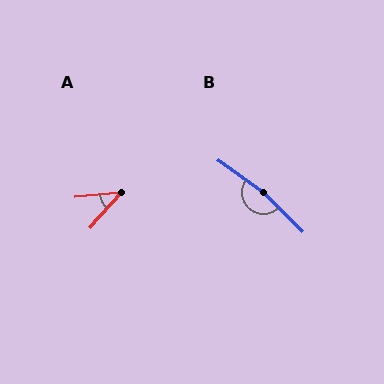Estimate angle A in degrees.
Approximately 42 degrees.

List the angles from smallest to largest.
A (42°), B (170°).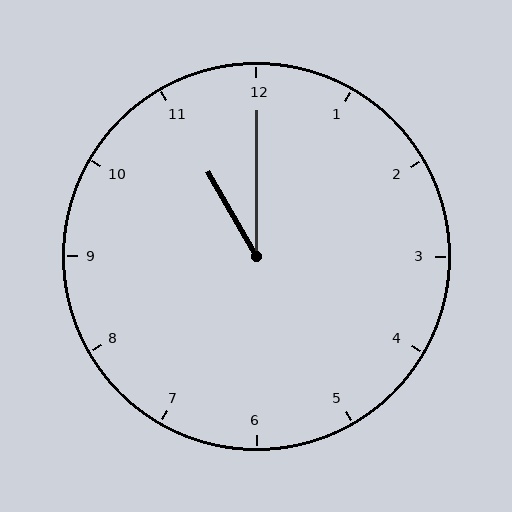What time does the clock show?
11:00.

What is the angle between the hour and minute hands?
Approximately 30 degrees.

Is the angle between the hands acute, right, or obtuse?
It is acute.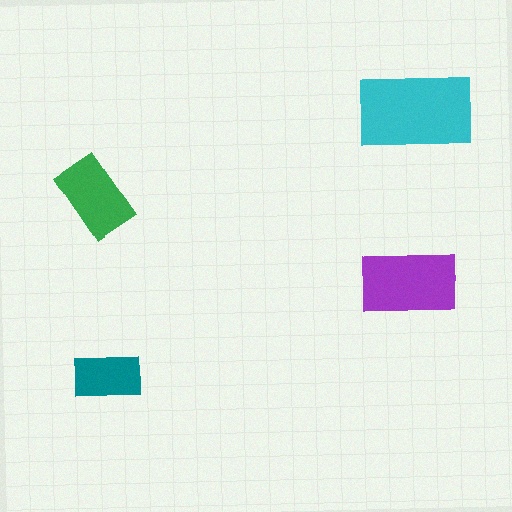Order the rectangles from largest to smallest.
the cyan one, the purple one, the green one, the teal one.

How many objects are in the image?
There are 4 objects in the image.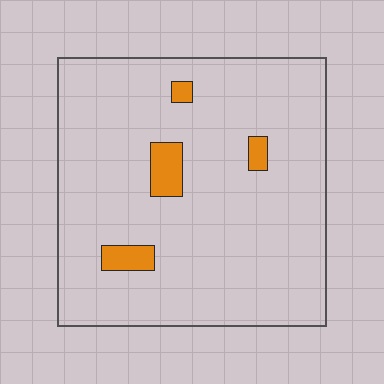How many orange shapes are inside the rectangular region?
4.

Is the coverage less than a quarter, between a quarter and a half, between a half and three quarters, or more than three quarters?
Less than a quarter.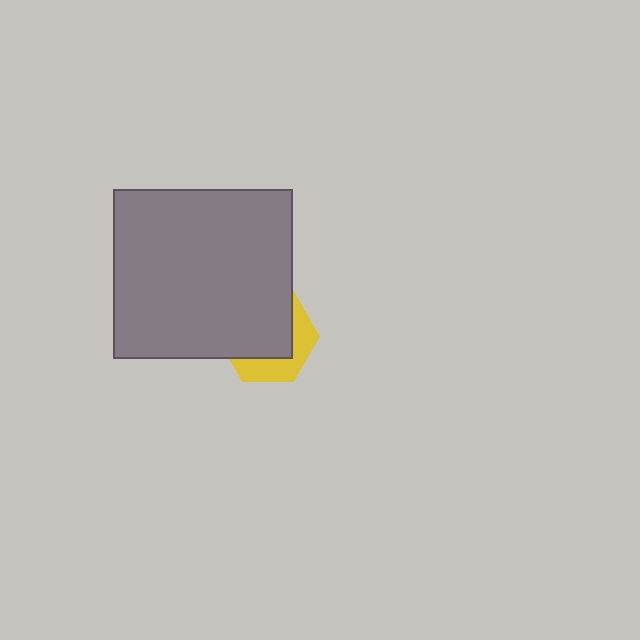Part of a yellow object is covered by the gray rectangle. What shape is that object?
It is a hexagon.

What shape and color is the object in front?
The object in front is a gray rectangle.